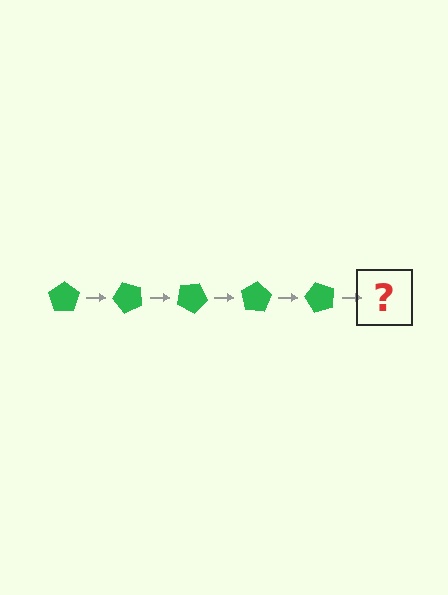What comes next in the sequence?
The next element should be a green pentagon rotated 250 degrees.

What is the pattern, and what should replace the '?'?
The pattern is that the pentagon rotates 50 degrees each step. The '?' should be a green pentagon rotated 250 degrees.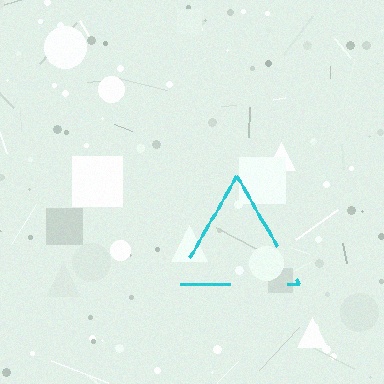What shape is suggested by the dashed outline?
The dashed outline suggests a triangle.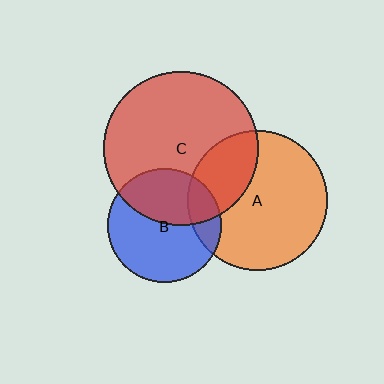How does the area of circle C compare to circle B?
Approximately 1.8 times.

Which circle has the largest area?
Circle C (red).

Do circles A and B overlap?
Yes.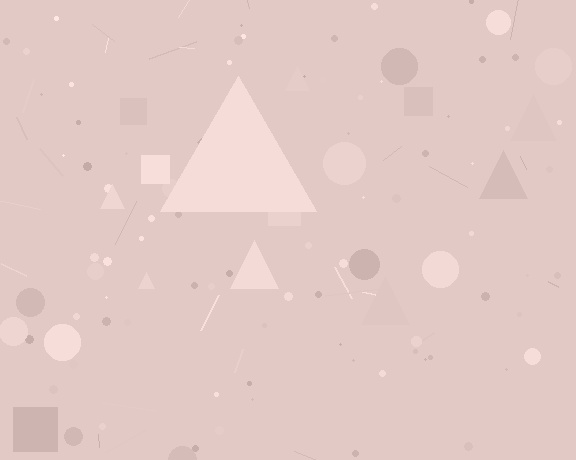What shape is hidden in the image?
A triangle is hidden in the image.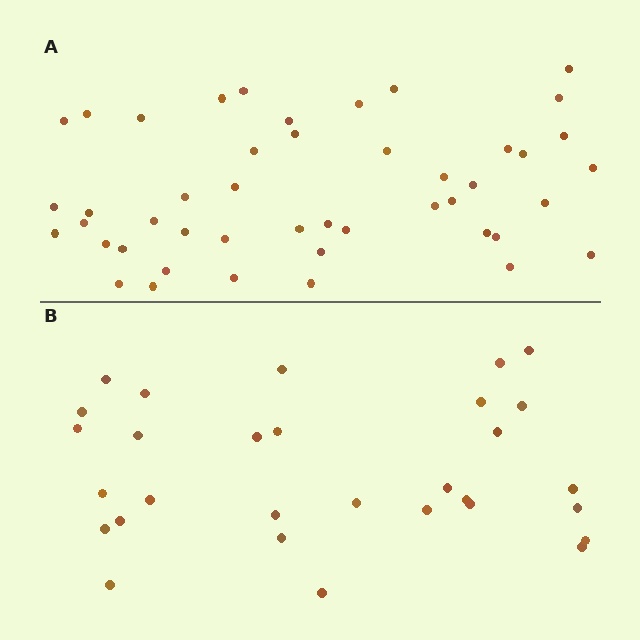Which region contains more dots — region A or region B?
Region A (the top region) has more dots.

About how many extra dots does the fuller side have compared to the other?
Region A has approximately 15 more dots than region B.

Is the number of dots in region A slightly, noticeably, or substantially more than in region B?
Region A has substantially more. The ratio is roughly 1.5 to 1.